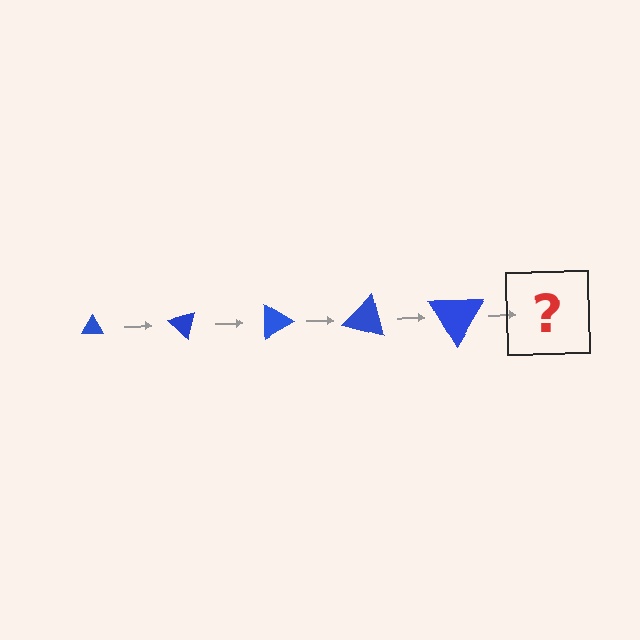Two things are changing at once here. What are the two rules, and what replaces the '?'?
The two rules are that the triangle grows larger each step and it rotates 45 degrees each step. The '?' should be a triangle, larger than the previous one and rotated 225 degrees from the start.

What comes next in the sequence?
The next element should be a triangle, larger than the previous one and rotated 225 degrees from the start.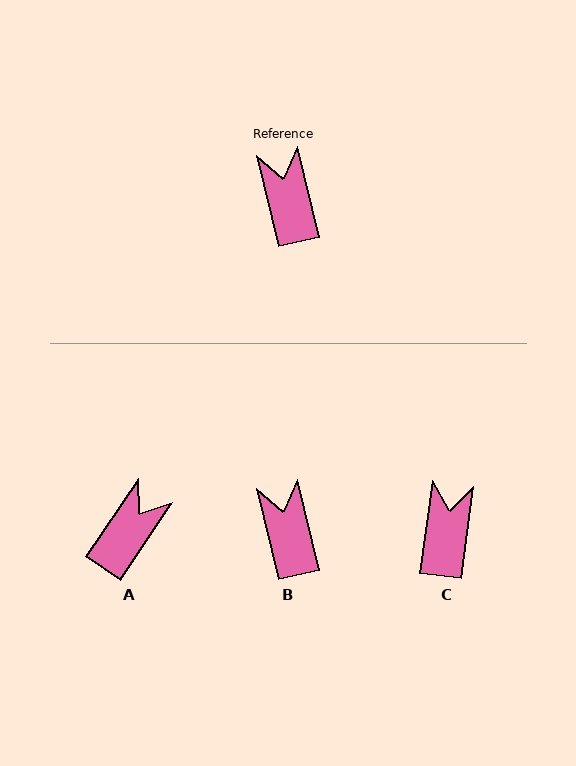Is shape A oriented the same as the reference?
No, it is off by about 47 degrees.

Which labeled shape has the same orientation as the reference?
B.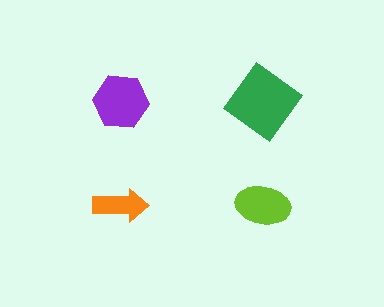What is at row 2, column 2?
A lime ellipse.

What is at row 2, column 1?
An orange arrow.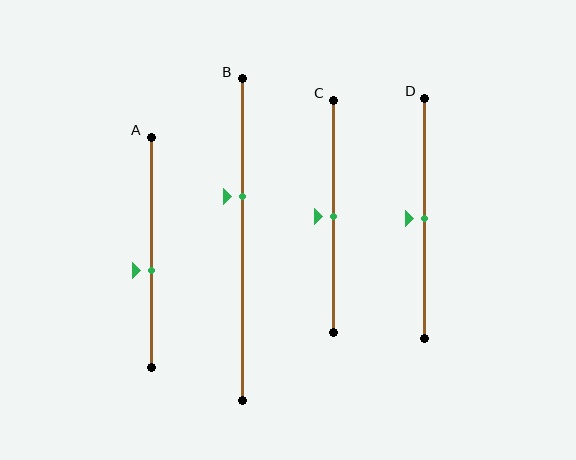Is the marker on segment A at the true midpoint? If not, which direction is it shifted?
No, the marker on segment A is shifted downward by about 8% of the segment length.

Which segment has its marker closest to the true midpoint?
Segment C has its marker closest to the true midpoint.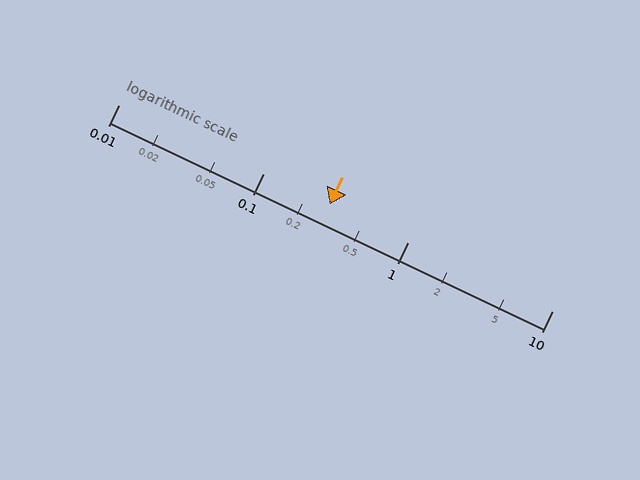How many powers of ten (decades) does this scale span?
The scale spans 3 decades, from 0.01 to 10.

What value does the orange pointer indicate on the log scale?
The pointer indicates approximately 0.29.